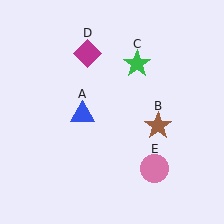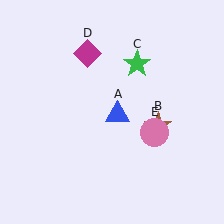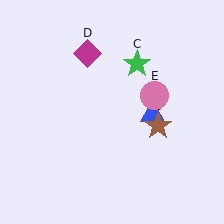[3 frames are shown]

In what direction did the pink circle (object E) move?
The pink circle (object E) moved up.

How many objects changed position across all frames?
2 objects changed position: blue triangle (object A), pink circle (object E).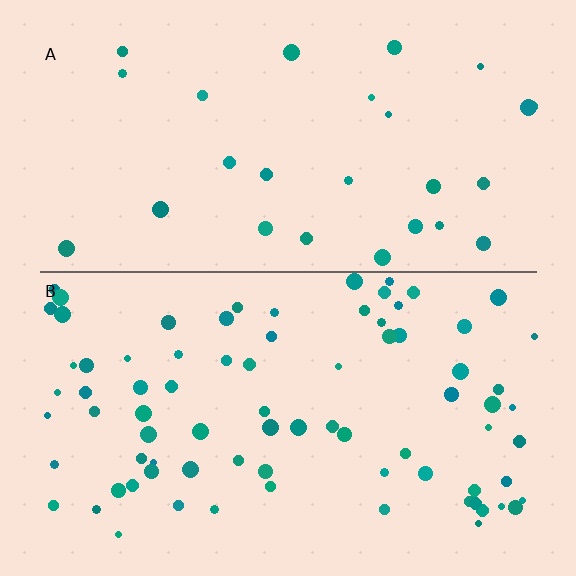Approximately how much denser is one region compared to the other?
Approximately 3.0× — region B over region A.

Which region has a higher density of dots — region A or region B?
B (the bottom).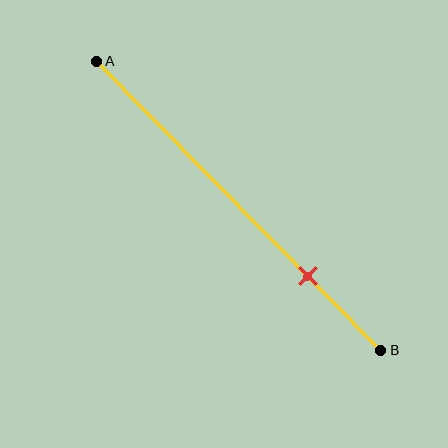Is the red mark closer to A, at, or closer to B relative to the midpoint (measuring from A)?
The red mark is closer to point B than the midpoint of segment AB.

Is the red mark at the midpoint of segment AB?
No, the mark is at about 75% from A, not at the 50% midpoint.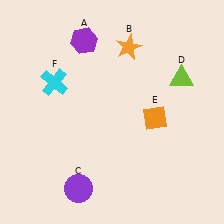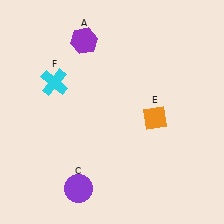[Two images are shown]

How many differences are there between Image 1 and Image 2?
There are 2 differences between the two images.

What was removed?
The orange star (B), the lime triangle (D) were removed in Image 2.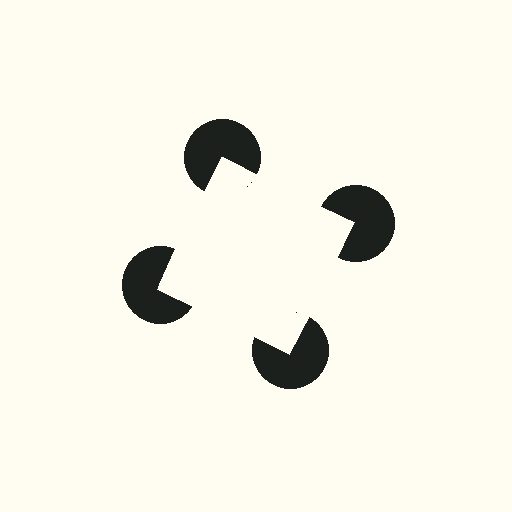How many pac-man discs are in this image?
There are 4 — one at each vertex of the illusory square.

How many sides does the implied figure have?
4 sides.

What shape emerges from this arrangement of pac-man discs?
An illusory square — its edges are inferred from the aligned wedge cuts in the pac-man discs, not physically drawn.